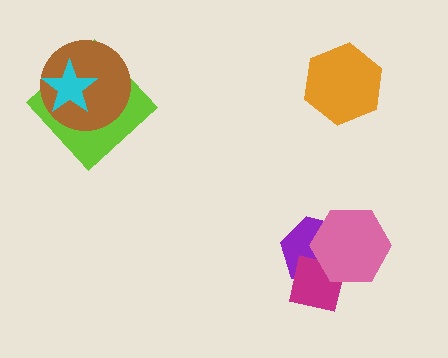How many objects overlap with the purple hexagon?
2 objects overlap with the purple hexagon.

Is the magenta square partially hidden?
Yes, it is partially covered by another shape.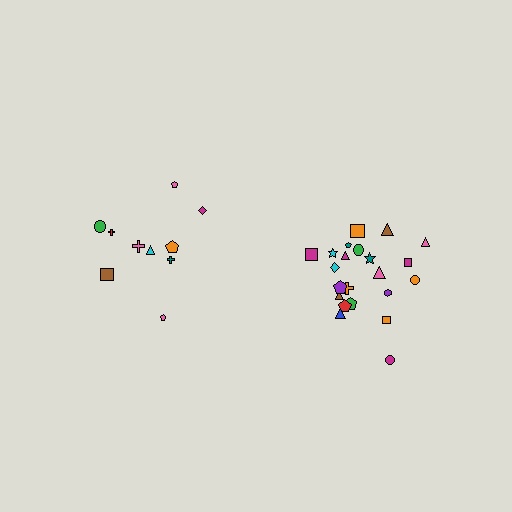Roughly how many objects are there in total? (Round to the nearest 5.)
Roughly 30 objects in total.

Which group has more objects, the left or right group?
The right group.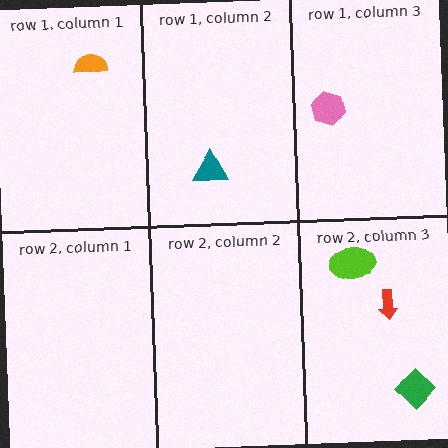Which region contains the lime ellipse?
The row 2, column 3 region.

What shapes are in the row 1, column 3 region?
The pink hexagon.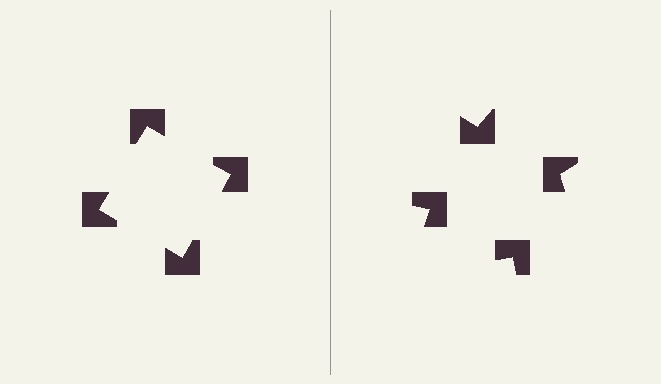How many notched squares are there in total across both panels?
8 — 4 on each side.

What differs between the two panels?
The notched squares are positioned identically on both sides; only the wedge orientations differ. On the left they align to a square; on the right they are misaligned.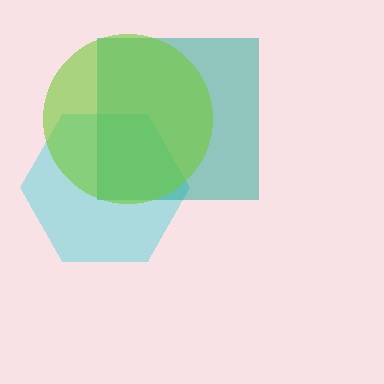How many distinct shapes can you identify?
There are 3 distinct shapes: a cyan hexagon, a teal square, a lime circle.